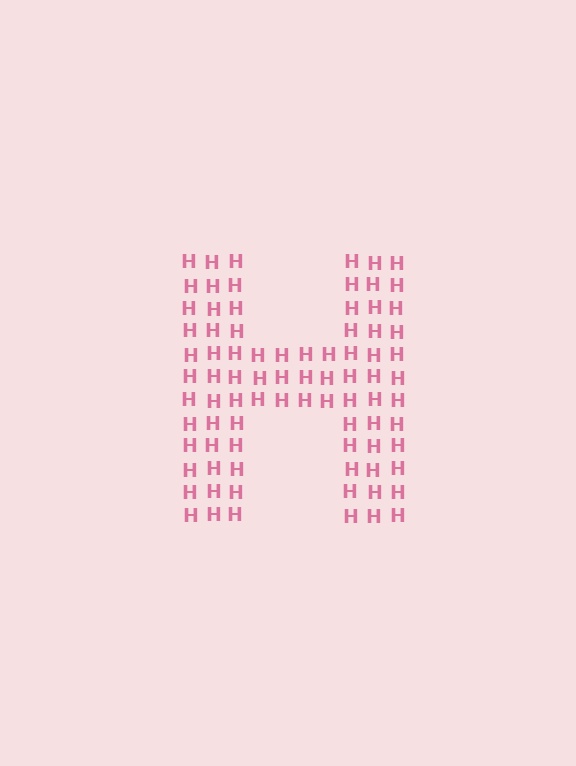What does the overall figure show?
The overall figure shows the letter H.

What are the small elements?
The small elements are letter H's.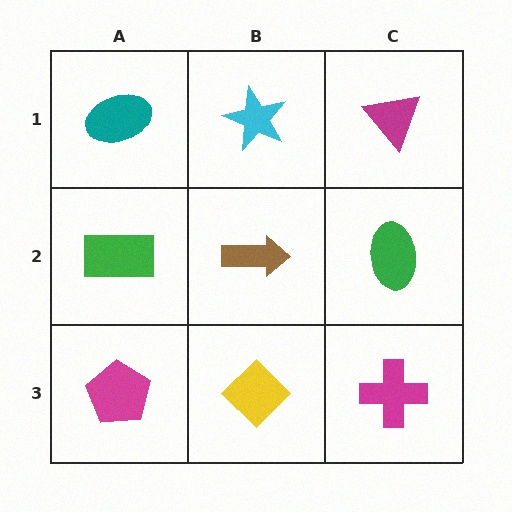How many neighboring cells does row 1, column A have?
2.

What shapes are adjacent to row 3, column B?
A brown arrow (row 2, column B), a magenta pentagon (row 3, column A), a magenta cross (row 3, column C).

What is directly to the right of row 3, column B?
A magenta cross.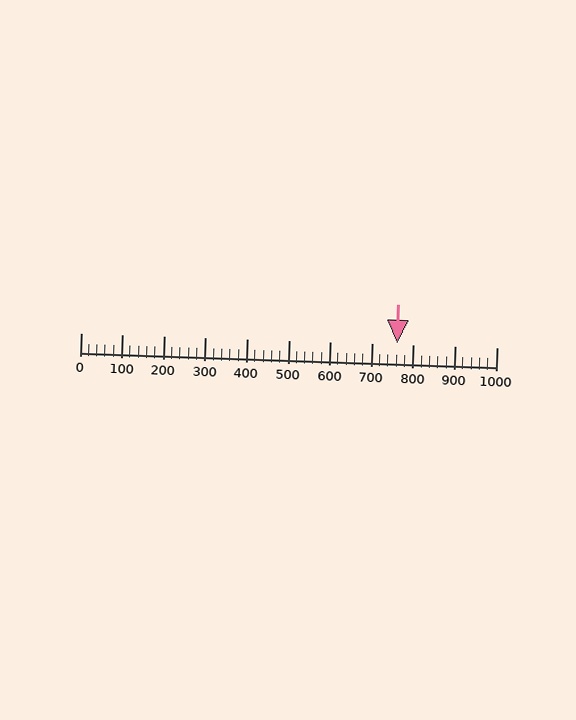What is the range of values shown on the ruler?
The ruler shows values from 0 to 1000.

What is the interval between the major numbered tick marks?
The major tick marks are spaced 100 units apart.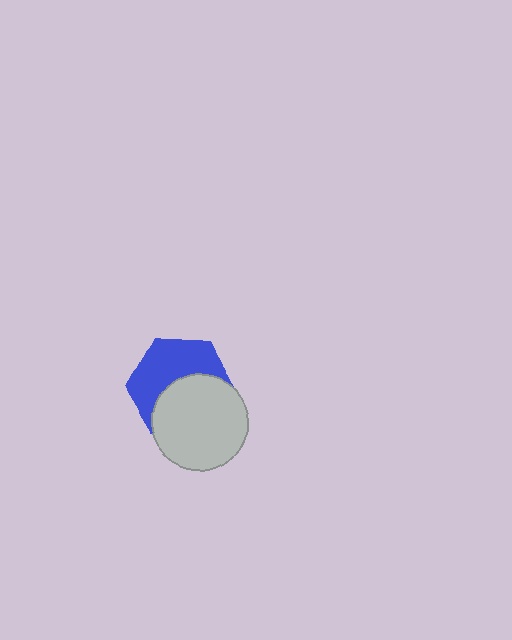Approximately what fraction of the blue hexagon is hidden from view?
Roughly 49% of the blue hexagon is hidden behind the light gray circle.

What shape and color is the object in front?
The object in front is a light gray circle.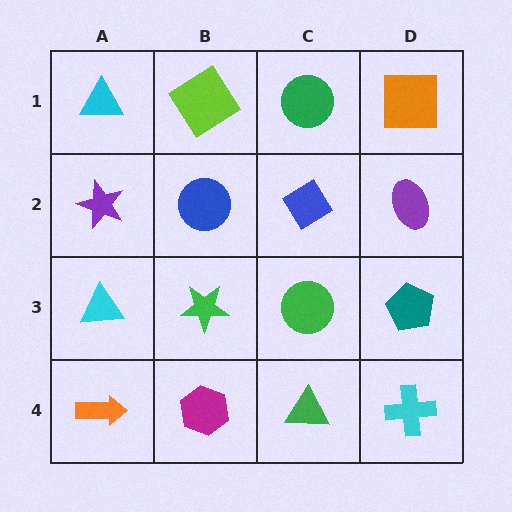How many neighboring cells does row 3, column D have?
3.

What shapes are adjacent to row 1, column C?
A blue diamond (row 2, column C), a lime diamond (row 1, column B), an orange square (row 1, column D).